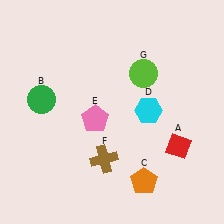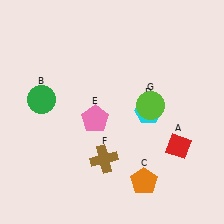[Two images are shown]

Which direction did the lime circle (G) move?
The lime circle (G) moved down.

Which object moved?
The lime circle (G) moved down.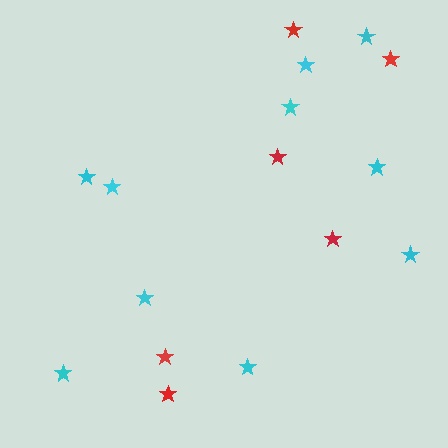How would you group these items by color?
There are 2 groups: one group of cyan stars (10) and one group of red stars (6).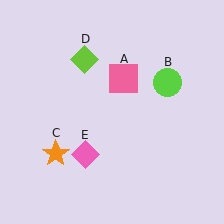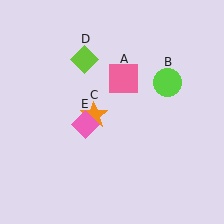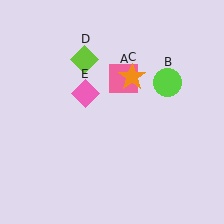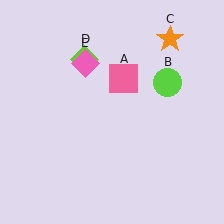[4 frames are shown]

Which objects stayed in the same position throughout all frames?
Pink square (object A) and lime circle (object B) and lime diamond (object D) remained stationary.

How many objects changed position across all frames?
2 objects changed position: orange star (object C), pink diamond (object E).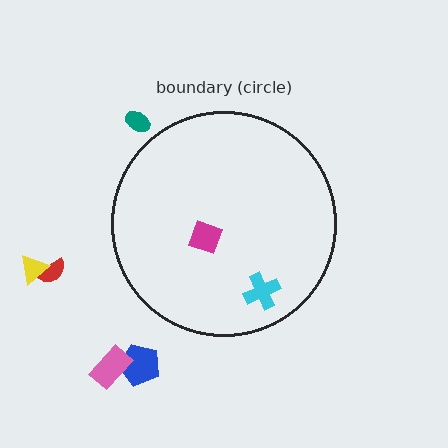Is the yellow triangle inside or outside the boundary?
Outside.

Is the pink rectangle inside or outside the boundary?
Outside.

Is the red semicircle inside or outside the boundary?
Outside.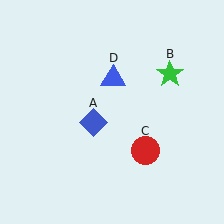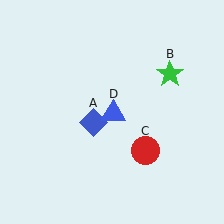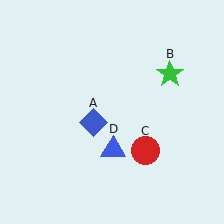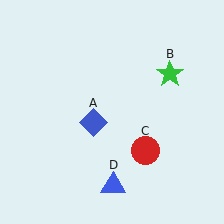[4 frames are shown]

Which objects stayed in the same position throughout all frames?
Blue diamond (object A) and green star (object B) and red circle (object C) remained stationary.